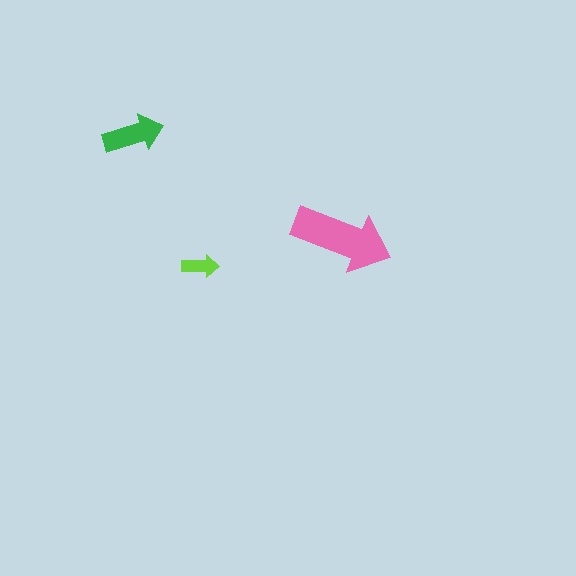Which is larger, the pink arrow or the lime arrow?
The pink one.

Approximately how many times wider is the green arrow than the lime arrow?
About 1.5 times wider.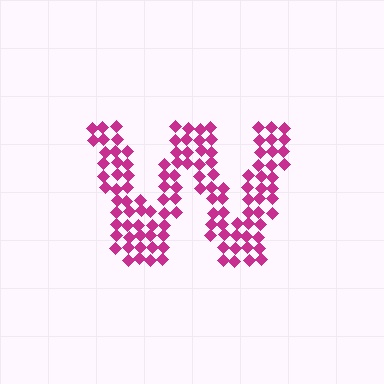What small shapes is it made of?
It is made of small diamonds.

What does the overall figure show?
The overall figure shows the letter W.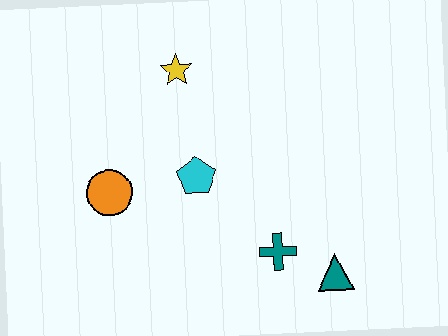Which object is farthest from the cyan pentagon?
The teal triangle is farthest from the cyan pentagon.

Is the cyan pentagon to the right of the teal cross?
No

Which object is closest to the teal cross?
The teal triangle is closest to the teal cross.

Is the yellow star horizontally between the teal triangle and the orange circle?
Yes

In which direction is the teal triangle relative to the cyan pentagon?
The teal triangle is to the right of the cyan pentagon.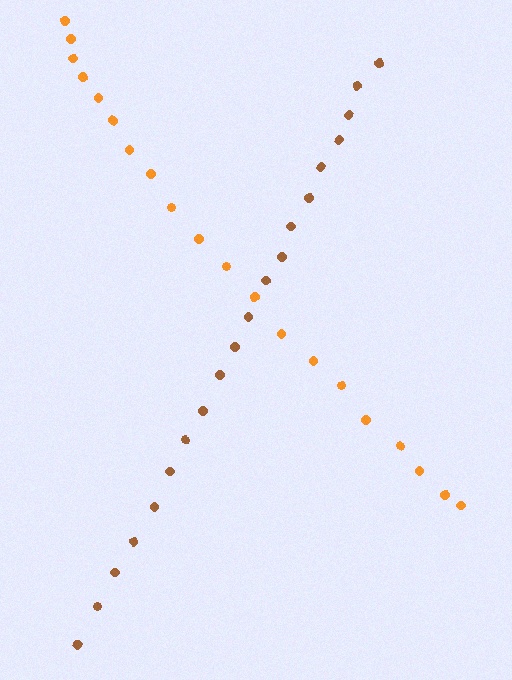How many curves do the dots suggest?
There are 2 distinct paths.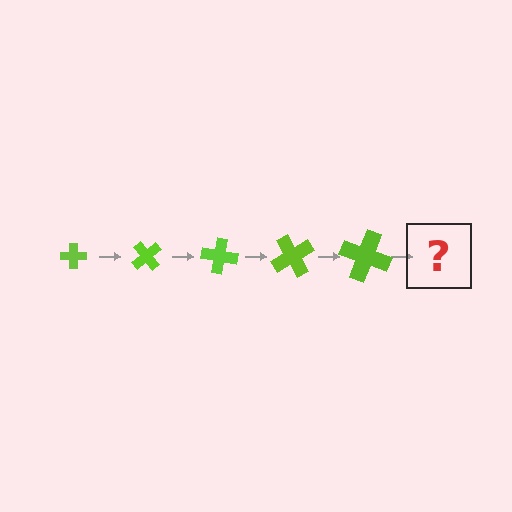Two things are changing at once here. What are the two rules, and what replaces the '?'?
The two rules are that the cross grows larger each step and it rotates 50 degrees each step. The '?' should be a cross, larger than the previous one and rotated 250 degrees from the start.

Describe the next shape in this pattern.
It should be a cross, larger than the previous one and rotated 250 degrees from the start.